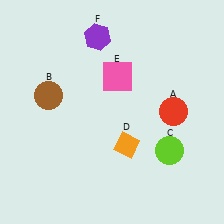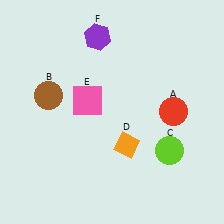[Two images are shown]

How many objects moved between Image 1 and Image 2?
1 object moved between the two images.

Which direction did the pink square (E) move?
The pink square (E) moved left.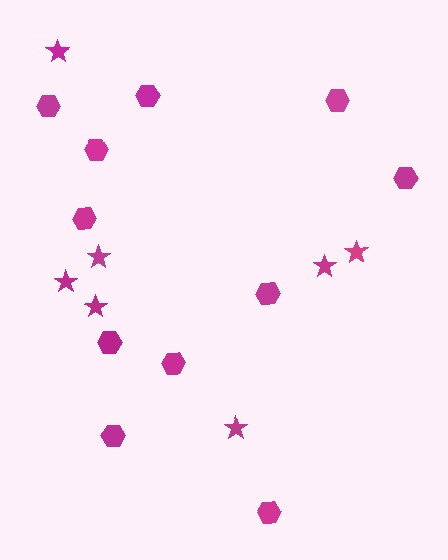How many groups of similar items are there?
There are 2 groups: one group of stars (7) and one group of hexagons (11).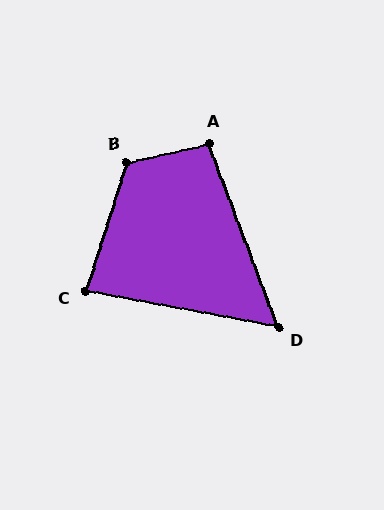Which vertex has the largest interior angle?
B, at approximately 121 degrees.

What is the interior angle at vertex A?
Approximately 98 degrees (obtuse).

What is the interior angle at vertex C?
Approximately 82 degrees (acute).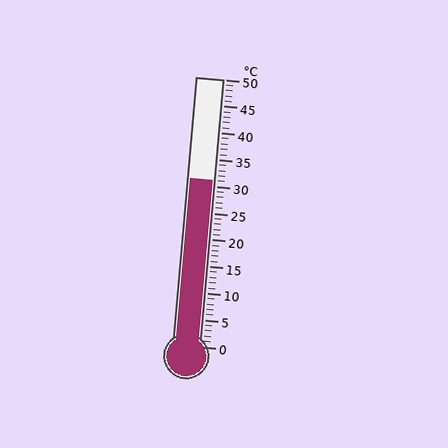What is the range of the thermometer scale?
The thermometer scale ranges from 0°C to 50°C.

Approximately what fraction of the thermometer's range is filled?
The thermometer is filled to approximately 60% of its range.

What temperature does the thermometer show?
The thermometer shows approximately 31°C.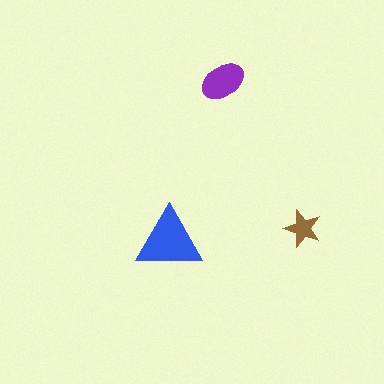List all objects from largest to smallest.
The blue triangle, the purple ellipse, the brown star.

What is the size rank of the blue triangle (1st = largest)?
1st.